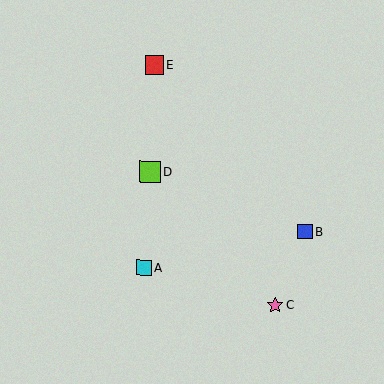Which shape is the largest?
The lime square (labeled D) is the largest.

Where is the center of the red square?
The center of the red square is at (154, 65).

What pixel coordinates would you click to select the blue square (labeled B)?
Click at (305, 232) to select the blue square B.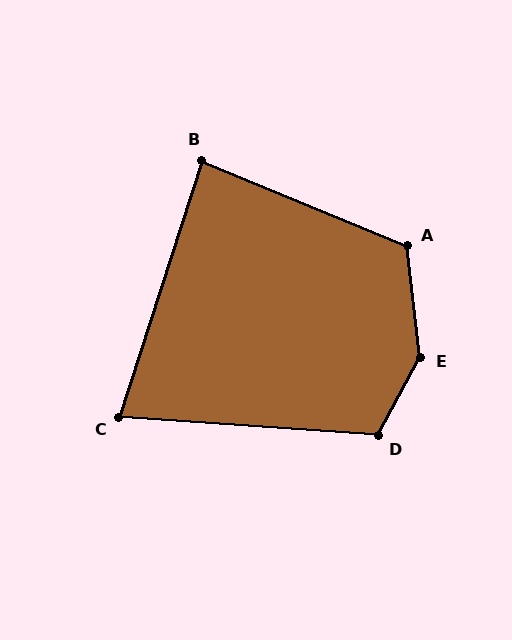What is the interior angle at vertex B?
Approximately 85 degrees (approximately right).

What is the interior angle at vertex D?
Approximately 114 degrees (obtuse).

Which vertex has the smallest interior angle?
C, at approximately 76 degrees.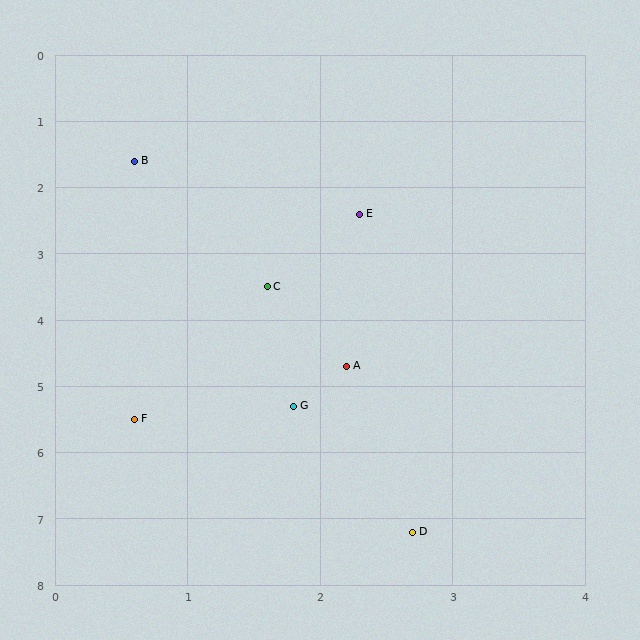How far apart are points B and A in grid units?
Points B and A are about 3.5 grid units apart.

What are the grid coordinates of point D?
Point D is at approximately (2.7, 7.2).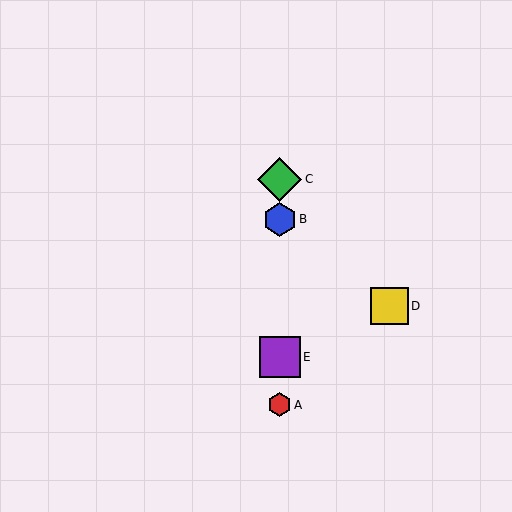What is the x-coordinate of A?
Object A is at x≈280.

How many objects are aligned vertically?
4 objects (A, B, C, E) are aligned vertically.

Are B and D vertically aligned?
No, B is at x≈280 and D is at x≈390.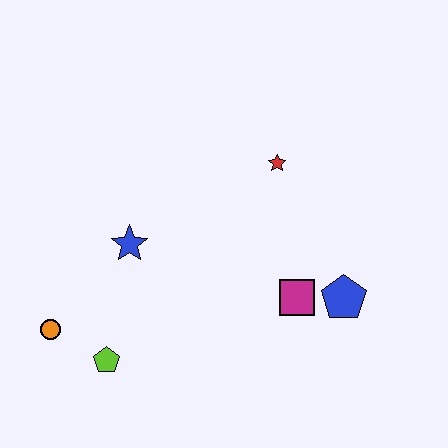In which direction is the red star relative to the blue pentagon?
The red star is above the blue pentagon.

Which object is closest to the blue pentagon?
The magenta square is closest to the blue pentagon.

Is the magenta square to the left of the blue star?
No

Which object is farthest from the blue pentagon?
The orange circle is farthest from the blue pentagon.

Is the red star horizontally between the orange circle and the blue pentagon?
Yes